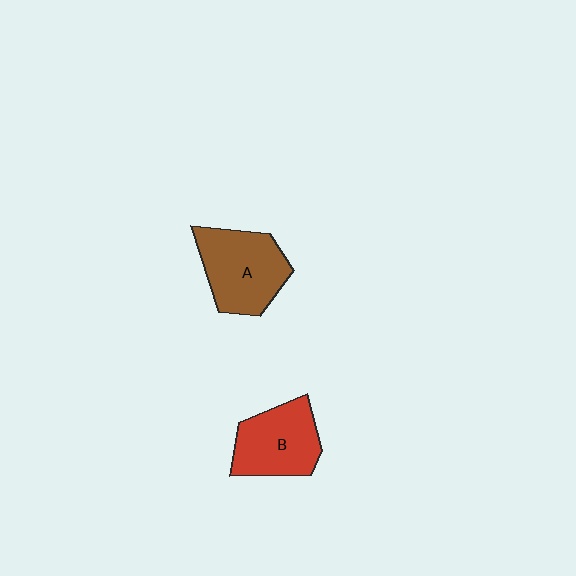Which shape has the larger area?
Shape A (brown).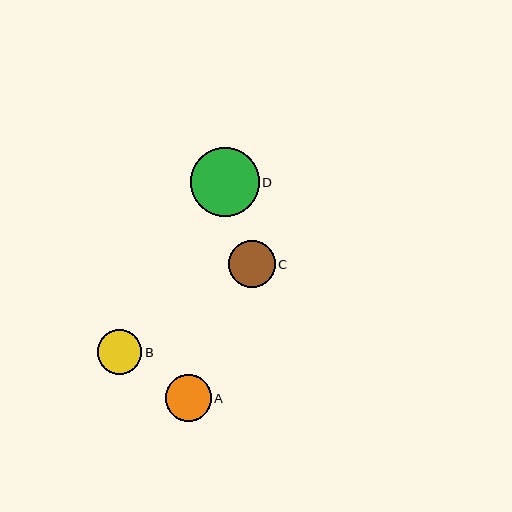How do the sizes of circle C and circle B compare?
Circle C and circle B are approximately the same size.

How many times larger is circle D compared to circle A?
Circle D is approximately 1.5 times the size of circle A.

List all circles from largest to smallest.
From largest to smallest: D, C, A, B.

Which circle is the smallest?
Circle B is the smallest with a size of approximately 44 pixels.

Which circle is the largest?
Circle D is the largest with a size of approximately 69 pixels.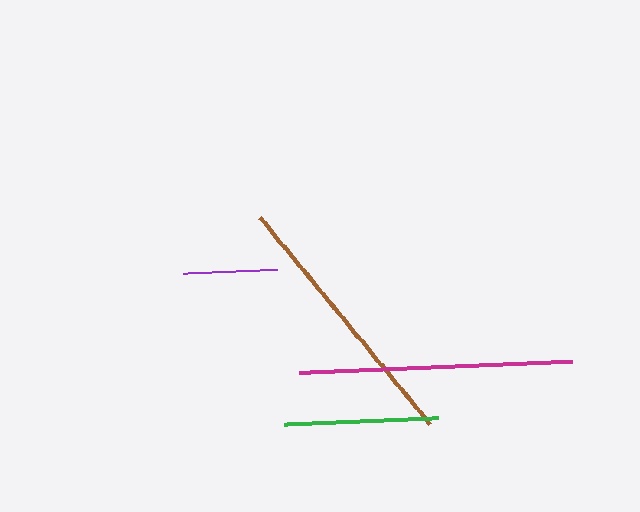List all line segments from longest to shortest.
From longest to shortest: magenta, brown, green, purple.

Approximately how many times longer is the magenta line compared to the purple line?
The magenta line is approximately 2.9 times the length of the purple line.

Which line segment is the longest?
The magenta line is the longest at approximately 274 pixels.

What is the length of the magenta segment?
The magenta segment is approximately 274 pixels long.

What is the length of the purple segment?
The purple segment is approximately 94 pixels long.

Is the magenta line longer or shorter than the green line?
The magenta line is longer than the green line.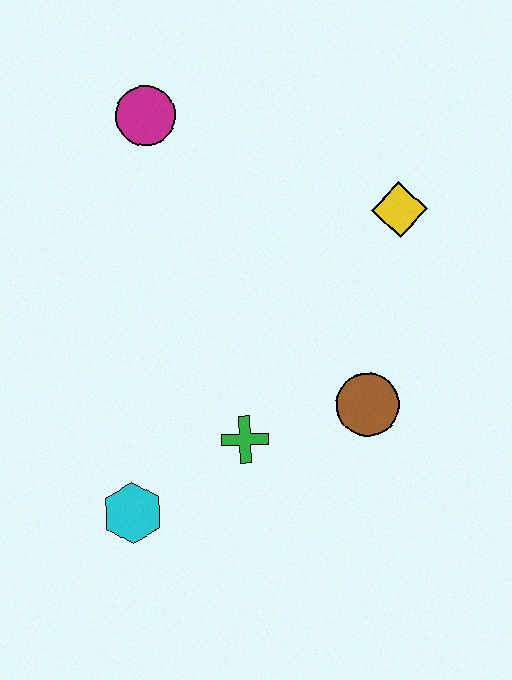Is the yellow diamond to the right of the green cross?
Yes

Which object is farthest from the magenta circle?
The cyan hexagon is farthest from the magenta circle.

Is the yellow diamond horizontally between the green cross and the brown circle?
No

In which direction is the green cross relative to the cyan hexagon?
The green cross is to the right of the cyan hexagon.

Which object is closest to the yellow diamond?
The brown circle is closest to the yellow diamond.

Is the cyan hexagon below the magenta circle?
Yes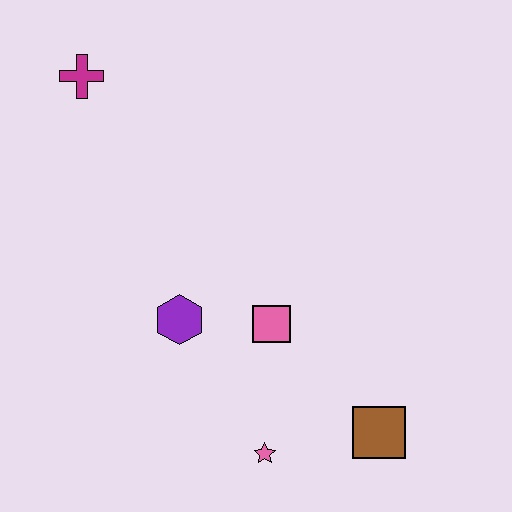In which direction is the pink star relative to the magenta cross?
The pink star is below the magenta cross.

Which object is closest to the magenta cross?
The purple hexagon is closest to the magenta cross.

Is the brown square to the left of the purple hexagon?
No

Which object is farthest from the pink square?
The magenta cross is farthest from the pink square.